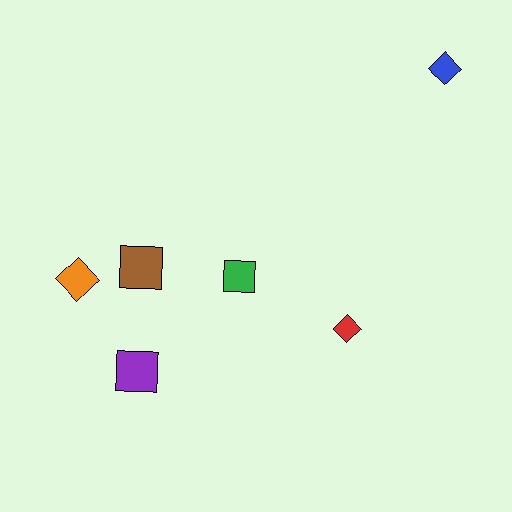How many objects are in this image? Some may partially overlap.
There are 6 objects.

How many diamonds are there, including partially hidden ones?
There are 3 diamonds.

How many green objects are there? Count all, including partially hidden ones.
There is 1 green object.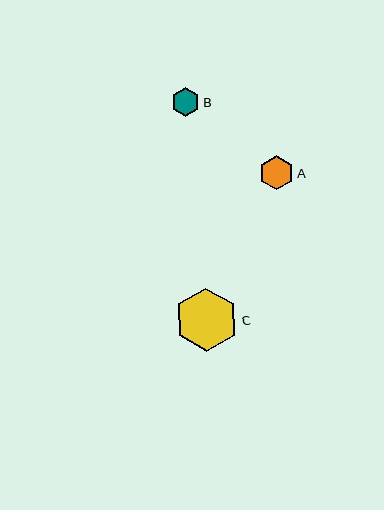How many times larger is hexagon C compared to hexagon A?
Hexagon C is approximately 1.9 times the size of hexagon A.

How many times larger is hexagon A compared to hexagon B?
Hexagon A is approximately 1.2 times the size of hexagon B.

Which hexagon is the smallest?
Hexagon B is the smallest with a size of approximately 28 pixels.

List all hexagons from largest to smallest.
From largest to smallest: C, A, B.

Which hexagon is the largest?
Hexagon C is the largest with a size of approximately 64 pixels.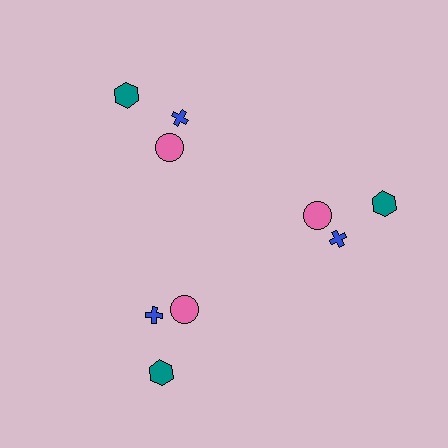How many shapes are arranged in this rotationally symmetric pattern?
There are 9 shapes, arranged in 3 groups of 3.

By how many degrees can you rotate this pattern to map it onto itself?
The pattern maps onto itself every 120 degrees of rotation.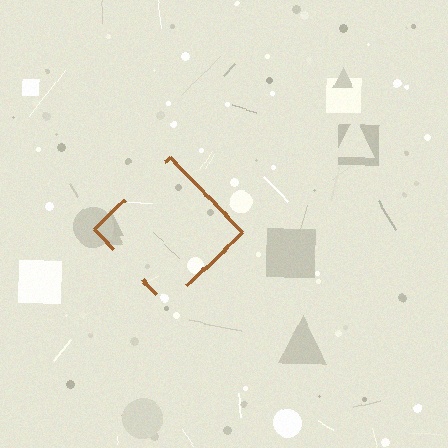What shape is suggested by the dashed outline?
The dashed outline suggests a diamond.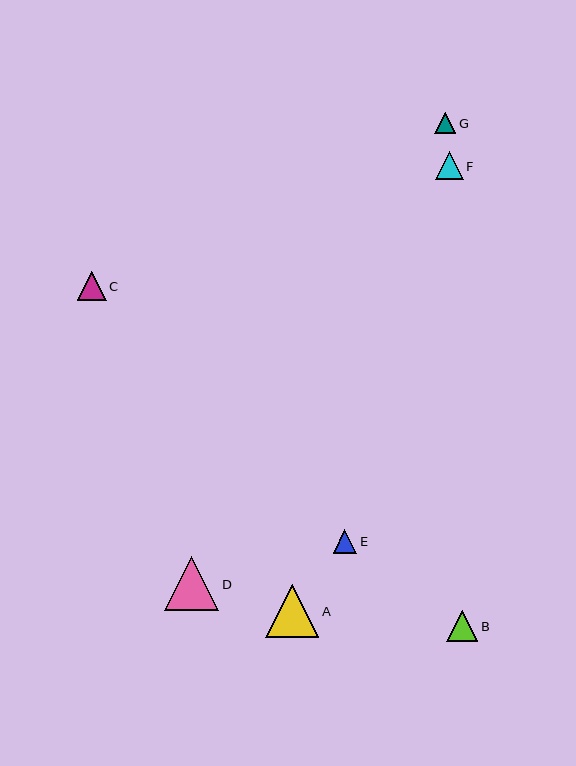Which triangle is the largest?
Triangle D is the largest with a size of approximately 54 pixels.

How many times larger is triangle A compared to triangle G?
Triangle A is approximately 2.6 times the size of triangle G.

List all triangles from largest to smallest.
From largest to smallest: D, A, B, C, F, E, G.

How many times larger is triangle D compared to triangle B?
Triangle D is approximately 1.8 times the size of triangle B.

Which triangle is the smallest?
Triangle G is the smallest with a size of approximately 21 pixels.